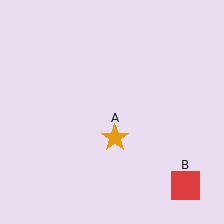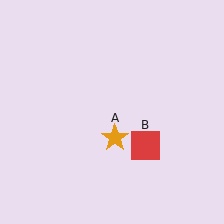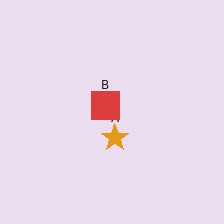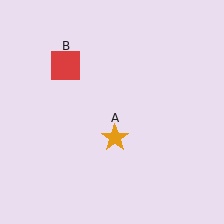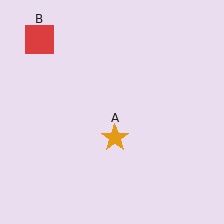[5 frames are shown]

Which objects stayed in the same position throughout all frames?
Orange star (object A) remained stationary.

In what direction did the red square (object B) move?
The red square (object B) moved up and to the left.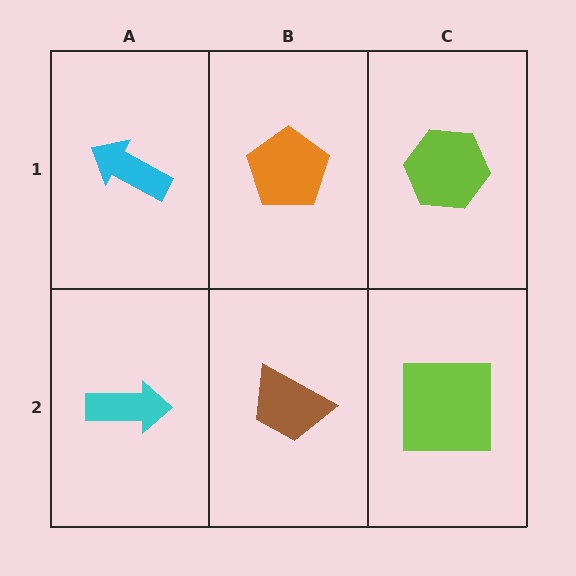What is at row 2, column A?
A cyan arrow.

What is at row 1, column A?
A cyan arrow.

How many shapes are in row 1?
3 shapes.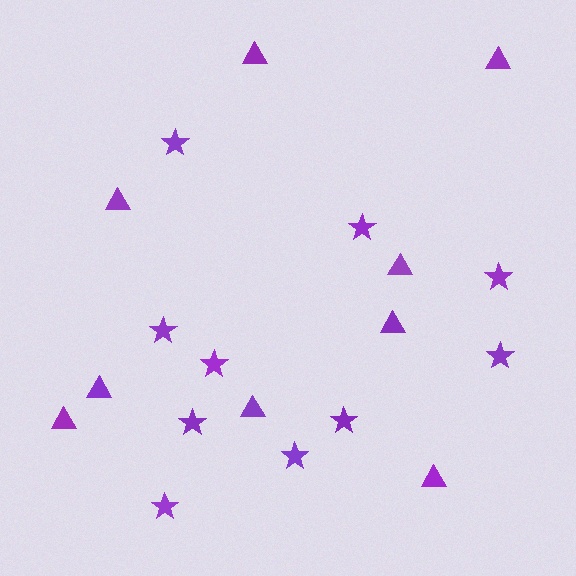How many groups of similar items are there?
There are 2 groups: one group of triangles (9) and one group of stars (10).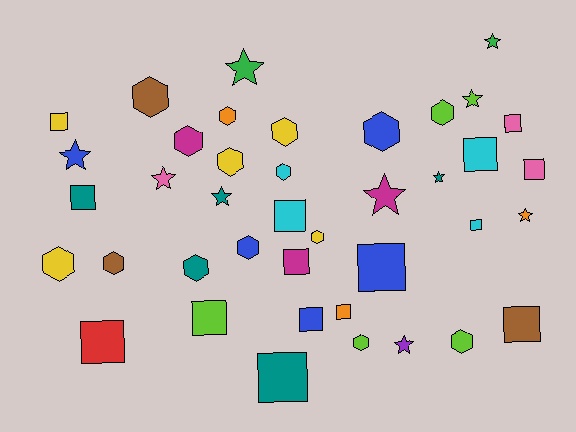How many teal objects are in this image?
There are 5 teal objects.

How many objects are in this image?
There are 40 objects.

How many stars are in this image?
There are 10 stars.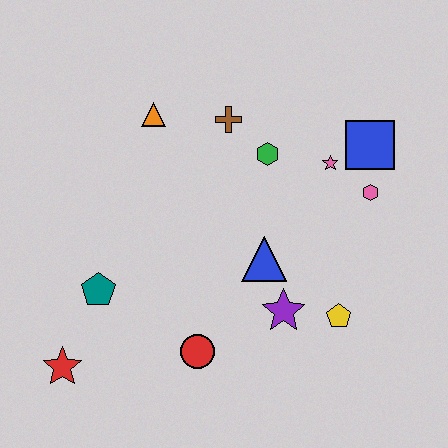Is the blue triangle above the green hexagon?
No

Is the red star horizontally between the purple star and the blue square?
No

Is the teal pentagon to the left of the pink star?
Yes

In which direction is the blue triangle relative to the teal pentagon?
The blue triangle is to the right of the teal pentagon.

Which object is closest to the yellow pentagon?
The purple star is closest to the yellow pentagon.